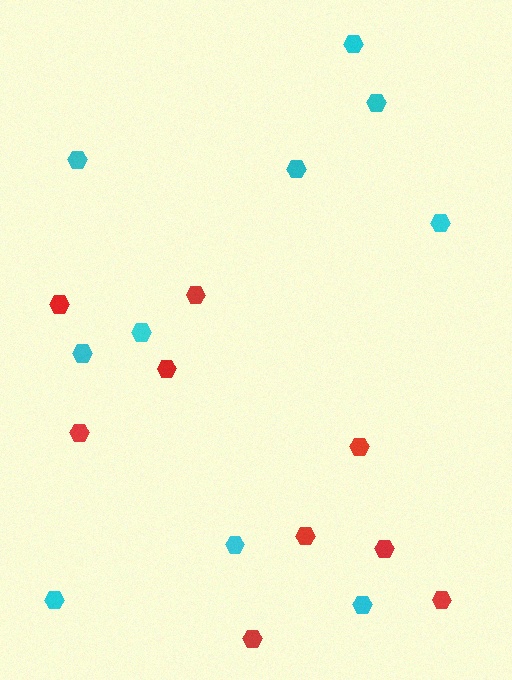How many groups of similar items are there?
There are 2 groups: one group of red hexagons (9) and one group of cyan hexagons (10).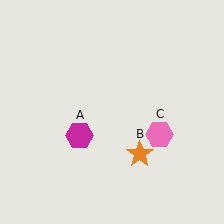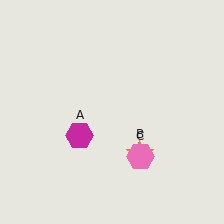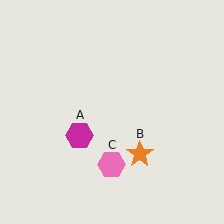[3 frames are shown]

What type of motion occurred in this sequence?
The pink hexagon (object C) rotated clockwise around the center of the scene.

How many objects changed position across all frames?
1 object changed position: pink hexagon (object C).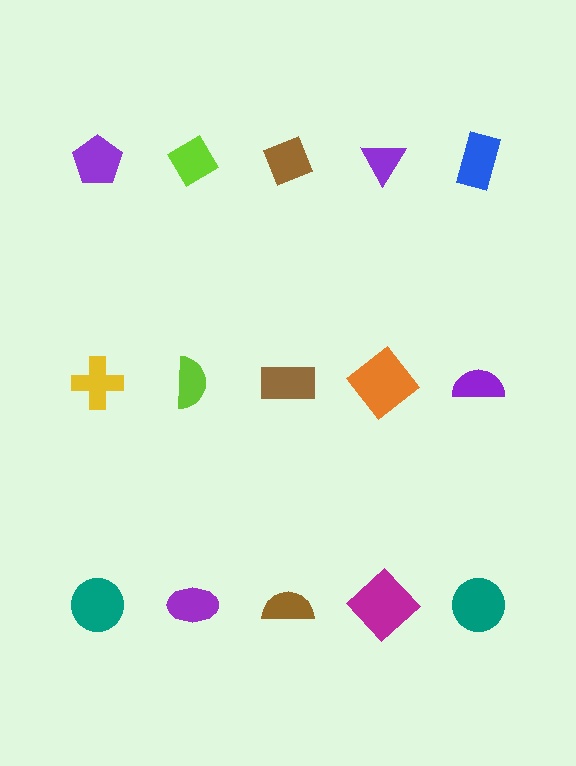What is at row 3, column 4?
A magenta diamond.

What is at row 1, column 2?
A lime diamond.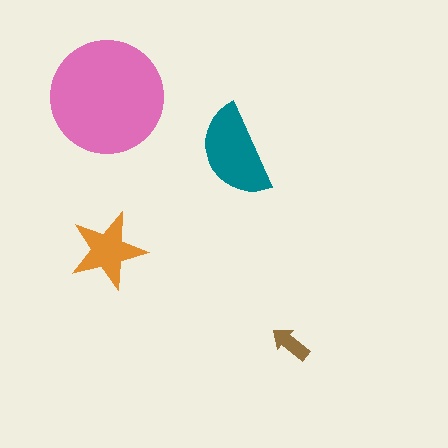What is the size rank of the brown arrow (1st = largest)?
4th.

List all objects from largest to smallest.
The pink circle, the teal semicircle, the orange star, the brown arrow.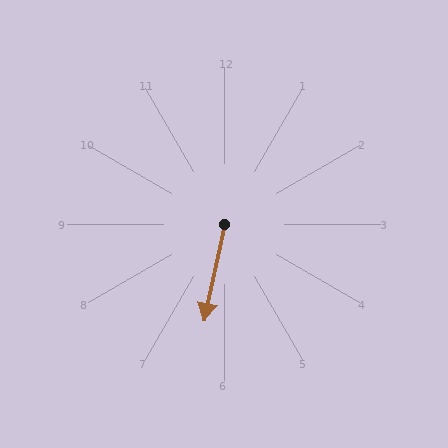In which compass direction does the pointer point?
South.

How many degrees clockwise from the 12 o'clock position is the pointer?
Approximately 192 degrees.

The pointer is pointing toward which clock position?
Roughly 6 o'clock.